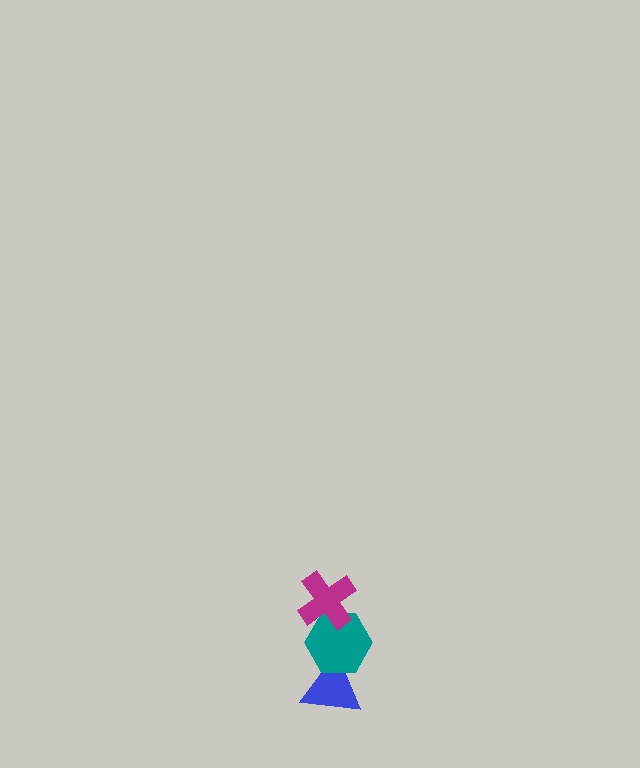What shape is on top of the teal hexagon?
The magenta cross is on top of the teal hexagon.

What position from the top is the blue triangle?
The blue triangle is 3rd from the top.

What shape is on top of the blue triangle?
The teal hexagon is on top of the blue triangle.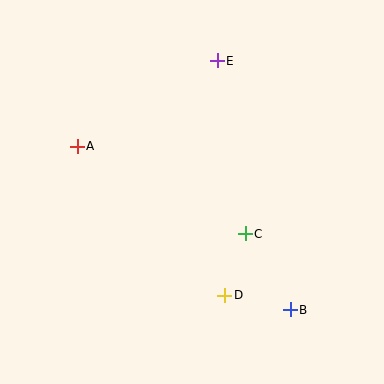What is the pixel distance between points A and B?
The distance between A and B is 269 pixels.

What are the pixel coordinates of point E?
Point E is at (217, 61).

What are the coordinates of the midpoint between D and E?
The midpoint between D and E is at (221, 178).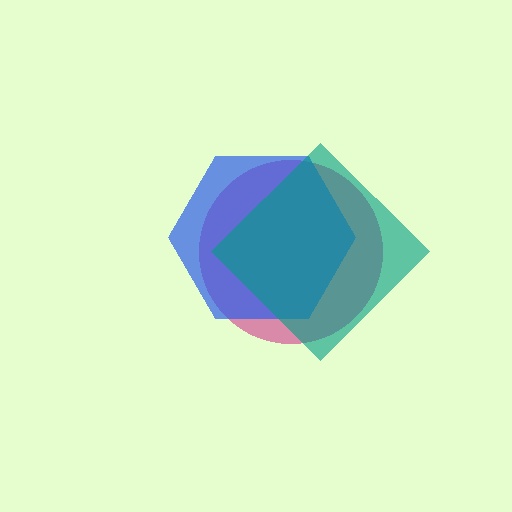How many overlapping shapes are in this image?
There are 3 overlapping shapes in the image.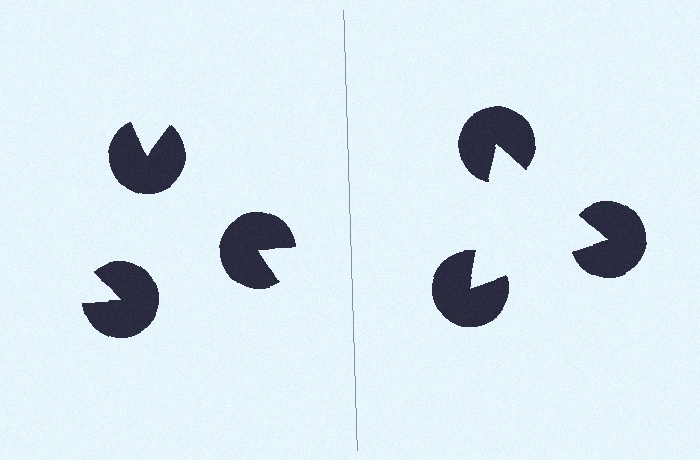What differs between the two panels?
The pac-man discs are positioned identically on both sides; only the wedge orientations differ. On the right they align to a triangle; on the left they are misaligned.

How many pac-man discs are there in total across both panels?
6 — 3 on each side.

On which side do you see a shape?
An illusory triangle appears on the right side. On the left side the wedge cuts are rotated, so no coherent shape forms.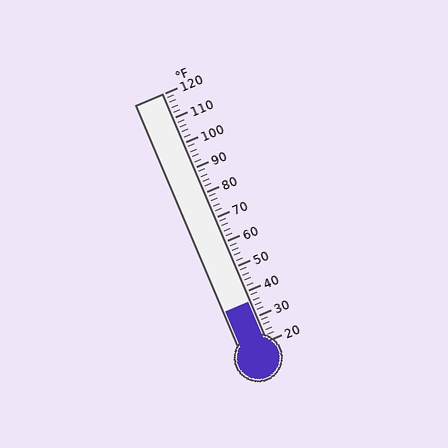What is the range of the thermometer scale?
The thermometer scale ranges from 20°F to 120°F.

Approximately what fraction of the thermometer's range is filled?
The thermometer is filled to approximately 15% of its range.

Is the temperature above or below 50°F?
The temperature is below 50°F.